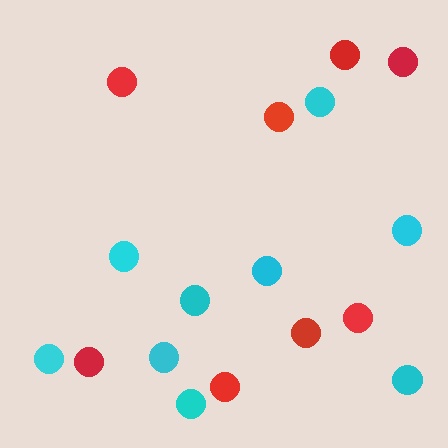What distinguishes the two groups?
There are 2 groups: one group of red circles (8) and one group of cyan circles (9).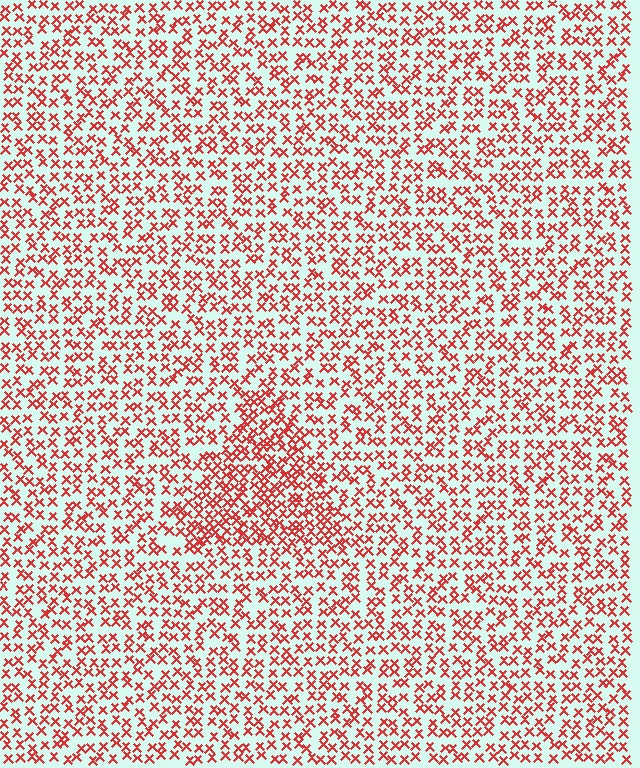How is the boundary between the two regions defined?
The boundary is defined by a change in element density (approximately 1.7x ratio). All elements are the same color, size, and shape.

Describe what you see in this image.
The image contains small red elements arranged at two different densities. A triangle-shaped region is visible where the elements are more densely packed than the surrounding area.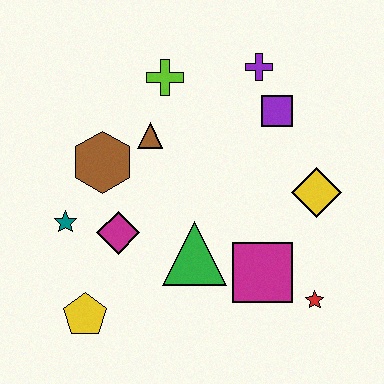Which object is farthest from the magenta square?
The lime cross is farthest from the magenta square.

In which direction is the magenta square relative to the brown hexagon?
The magenta square is to the right of the brown hexagon.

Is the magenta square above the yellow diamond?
No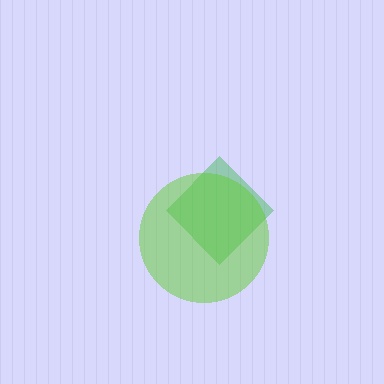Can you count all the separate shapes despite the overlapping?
Yes, there are 2 separate shapes.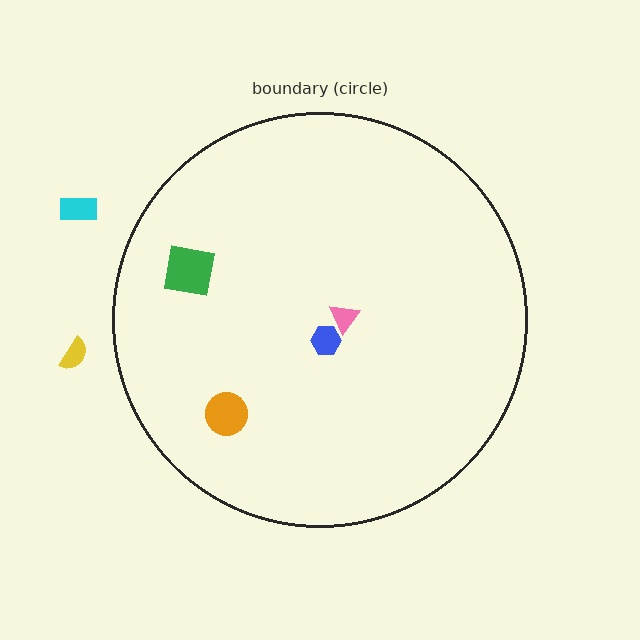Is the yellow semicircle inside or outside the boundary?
Outside.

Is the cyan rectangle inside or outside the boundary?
Outside.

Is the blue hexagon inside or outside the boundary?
Inside.